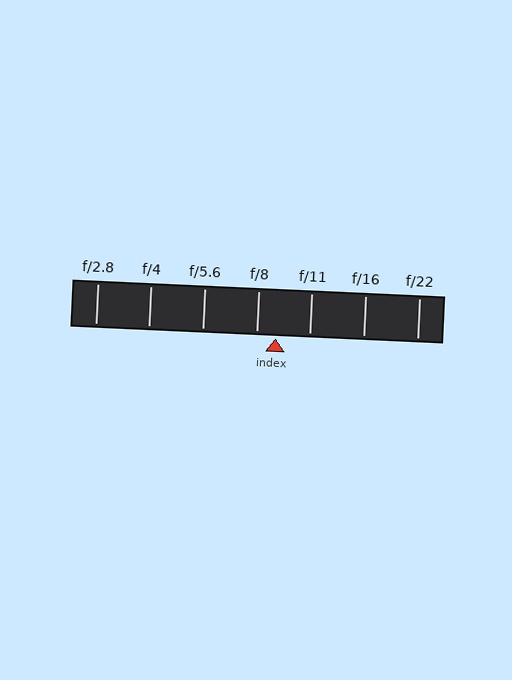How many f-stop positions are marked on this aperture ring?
There are 7 f-stop positions marked.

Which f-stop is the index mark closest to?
The index mark is closest to f/8.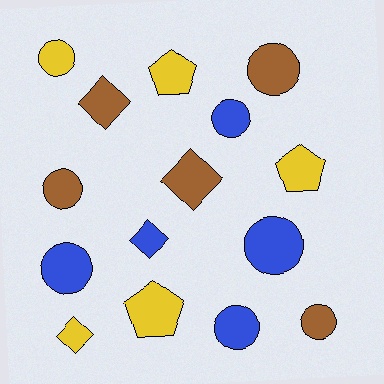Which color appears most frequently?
Blue, with 5 objects.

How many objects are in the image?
There are 15 objects.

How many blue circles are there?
There are 4 blue circles.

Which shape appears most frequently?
Circle, with 8 objects.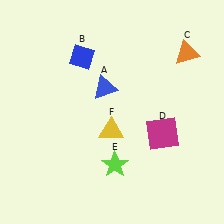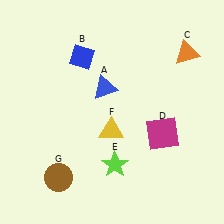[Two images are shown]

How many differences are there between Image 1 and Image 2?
There is 1 difference between the two images.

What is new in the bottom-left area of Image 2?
A brown circle (G) was added in the bottom-left area of Image 2.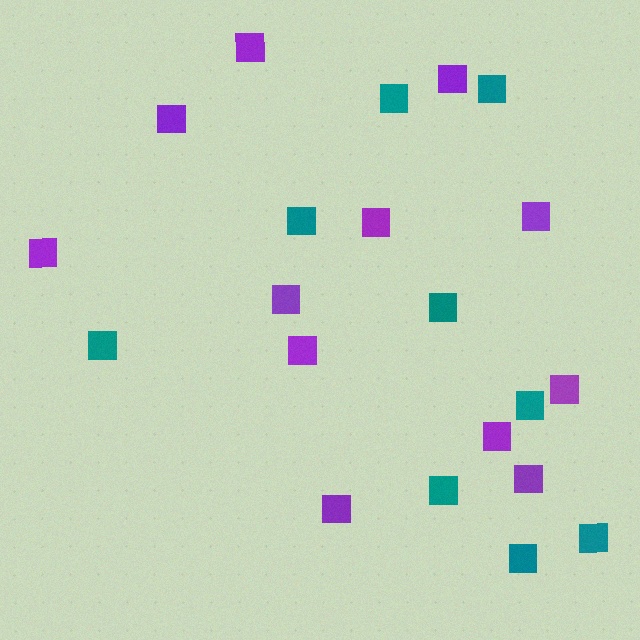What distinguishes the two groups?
There are 2 groups: one group of teal squares (9) and one group of purple squares (12).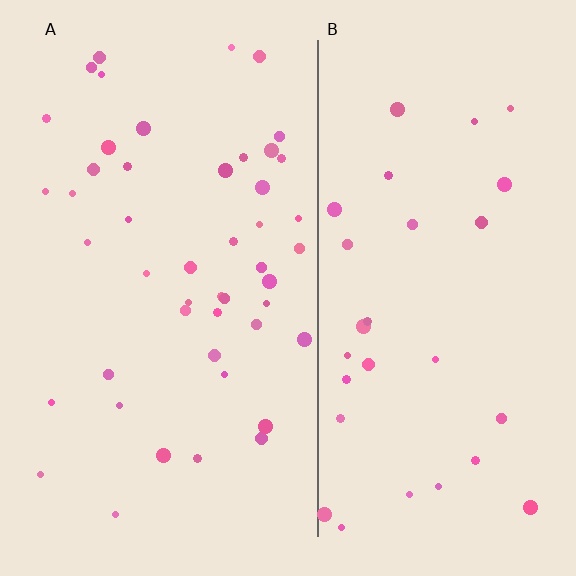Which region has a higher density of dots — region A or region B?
A (the left).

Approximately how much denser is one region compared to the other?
Approximately 1.6× — region A over region B.